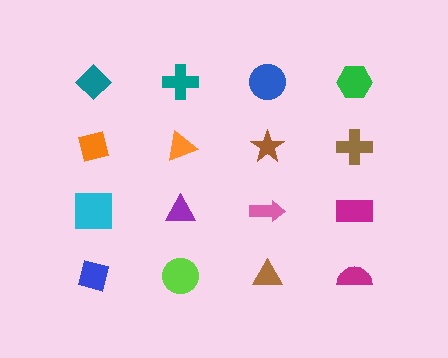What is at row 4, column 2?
A lime circle.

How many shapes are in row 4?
4 shapes.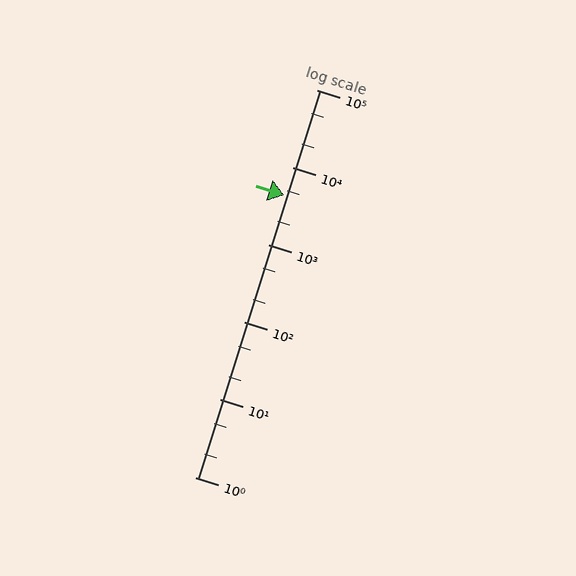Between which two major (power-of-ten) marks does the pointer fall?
The pointer is between 1000 and 10000.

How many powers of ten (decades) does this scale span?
The scale spans 5 decades, from 1 to 100000.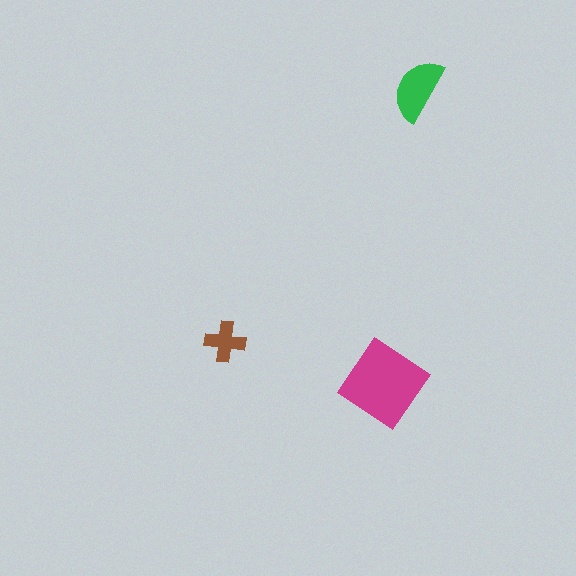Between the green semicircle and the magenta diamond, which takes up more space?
The magenta diamond.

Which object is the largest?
The magenta diamond.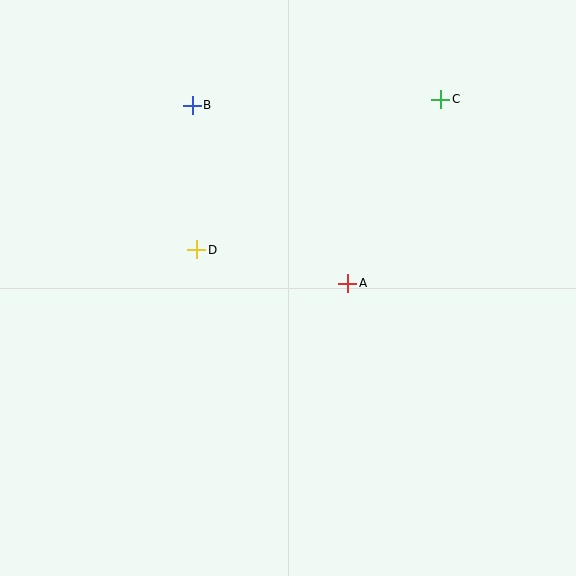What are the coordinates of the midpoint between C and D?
The midpoint between C and D is at (319, 175).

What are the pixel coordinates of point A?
Point A is at (348, 283).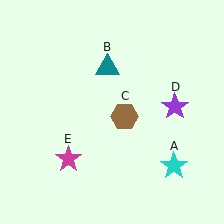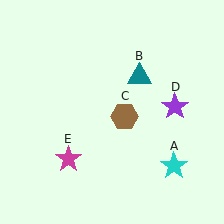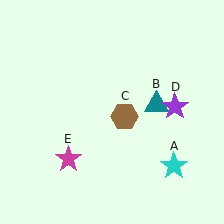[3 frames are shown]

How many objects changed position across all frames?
1 object changed position: teal triangle (object B).